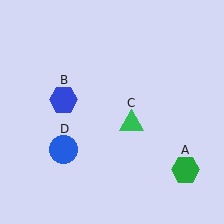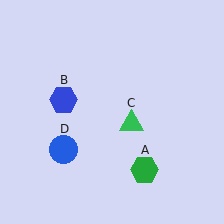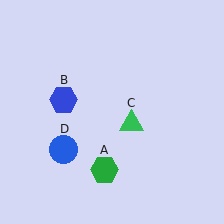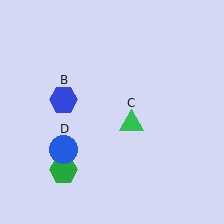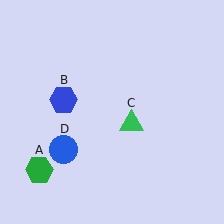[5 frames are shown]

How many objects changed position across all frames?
1 object changed position: green hexagon (object A).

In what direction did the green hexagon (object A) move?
The green hexagon (object A) moved left.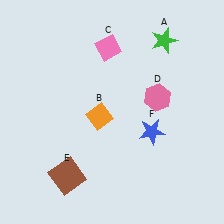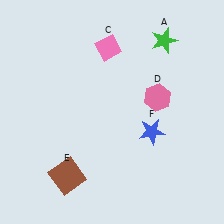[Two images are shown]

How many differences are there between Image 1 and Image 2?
There is 1 difference between the two images.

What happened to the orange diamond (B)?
The orange diamond (B) was removed in Image 2. It was in the bottom-left area of Image 1.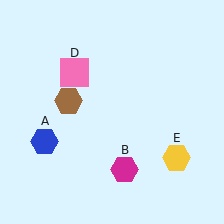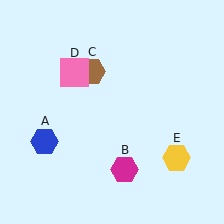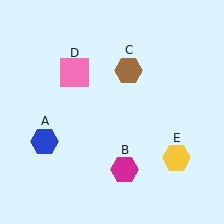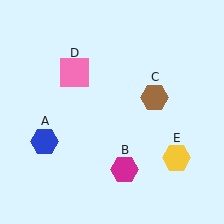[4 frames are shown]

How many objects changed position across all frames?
1 object changed position: brown hexagon (object C).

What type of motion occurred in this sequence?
The brown hexagon (object C) rotated clockwise around the center of the scene.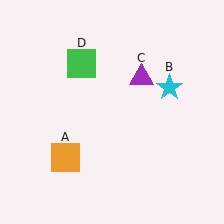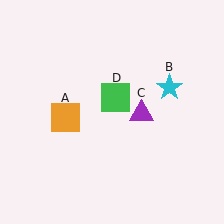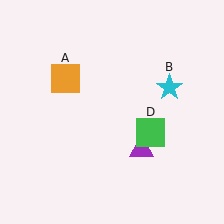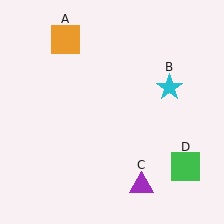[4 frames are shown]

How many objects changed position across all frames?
3 objects changed position: orange square (object A), purple triangle (object C), green square (object D).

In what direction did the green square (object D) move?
The green square (object D) moved down and to the right.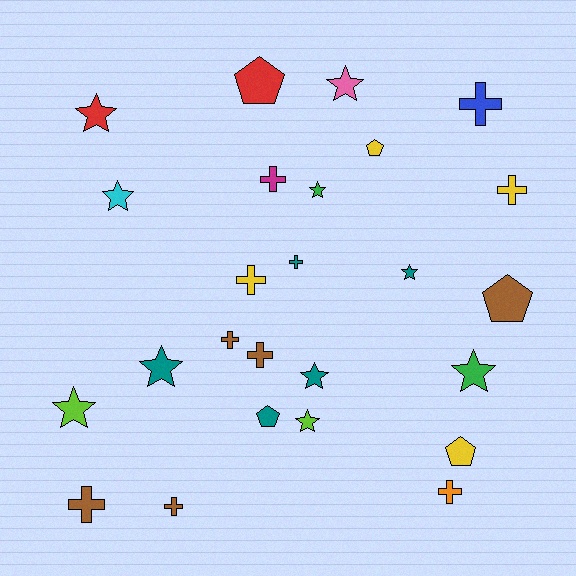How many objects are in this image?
There are 25 objects.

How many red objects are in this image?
There are 2 red objects.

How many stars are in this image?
There are 10 stars.